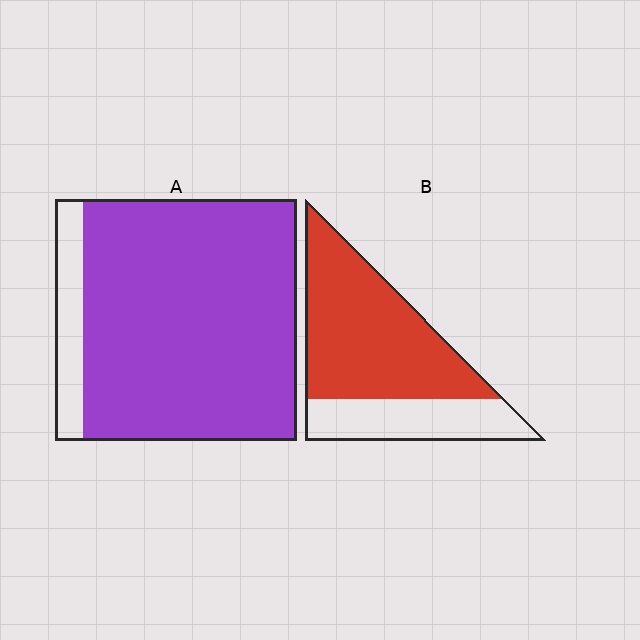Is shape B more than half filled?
Yes.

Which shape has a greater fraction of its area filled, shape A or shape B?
Shape A.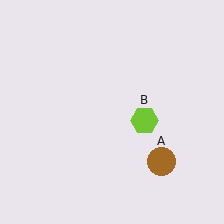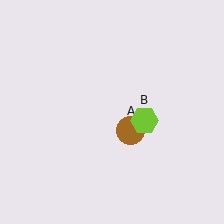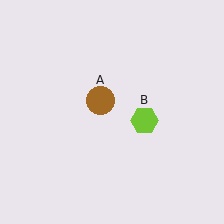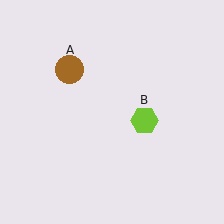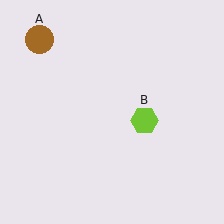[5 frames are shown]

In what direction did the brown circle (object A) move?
The brown circle (object A) moved up and to the left.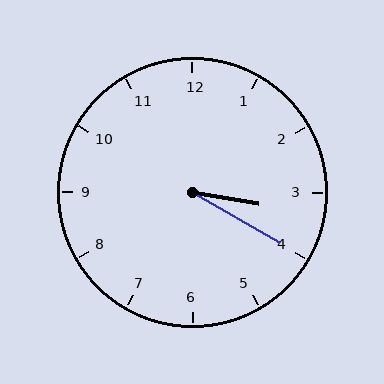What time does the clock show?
3:20.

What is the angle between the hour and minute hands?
Approximately 20 degrees.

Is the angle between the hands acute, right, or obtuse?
It is acute.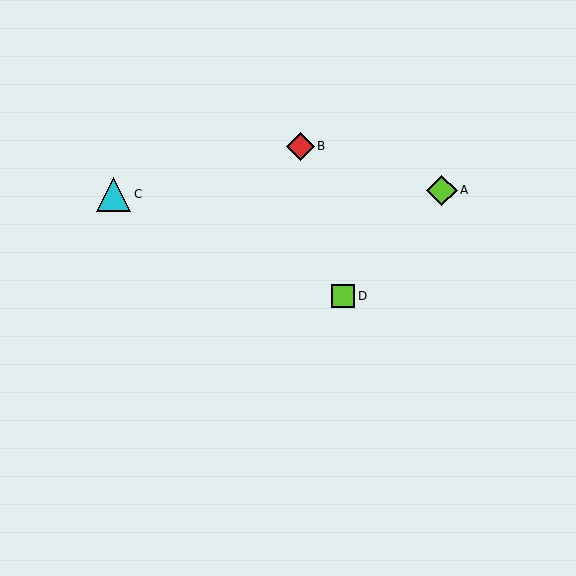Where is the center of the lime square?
The center of the lime square is at (343, 296).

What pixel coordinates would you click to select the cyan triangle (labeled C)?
Click at (113, 194) to select the cyan triangle C.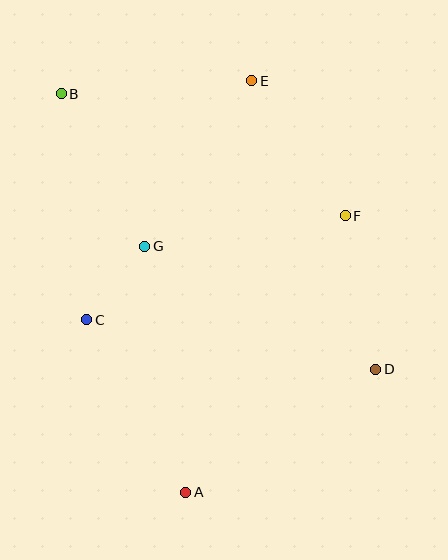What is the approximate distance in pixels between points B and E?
The distance between B and E is approximately 191 pixels.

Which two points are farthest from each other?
Points B and D are farthest from each other.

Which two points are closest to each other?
Points C and G are closest to each other.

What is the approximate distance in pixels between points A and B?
The distance between A and B is approximately 418 pixels.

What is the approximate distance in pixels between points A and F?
The distance between A and F is approximately 320 pixels.